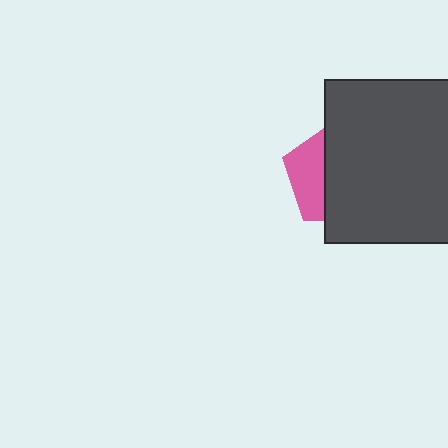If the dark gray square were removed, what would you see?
You would see the complete pink pentagon.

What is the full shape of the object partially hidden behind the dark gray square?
The partially hidden object is a pink pentagon.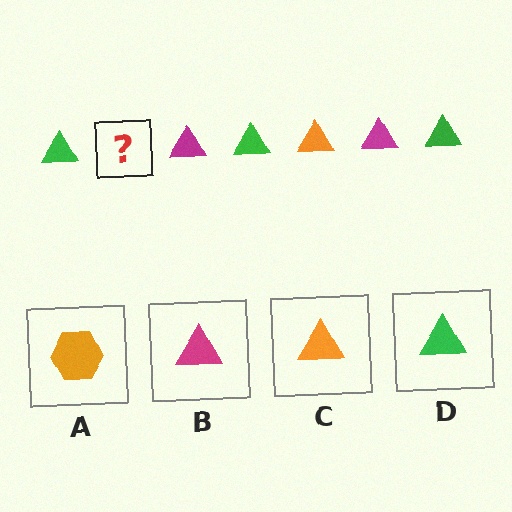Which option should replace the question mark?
Option C.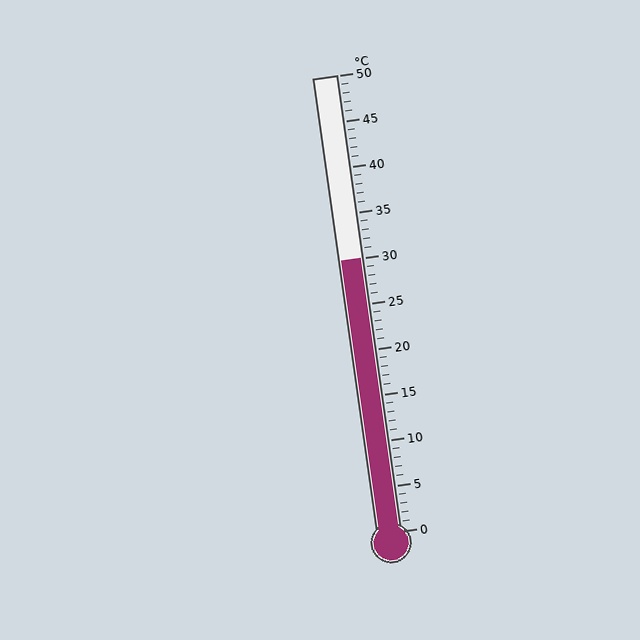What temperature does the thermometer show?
The thermometer shows approximately 30°C.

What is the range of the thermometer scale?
The thermometer scale ranges from 0°C to 50°C.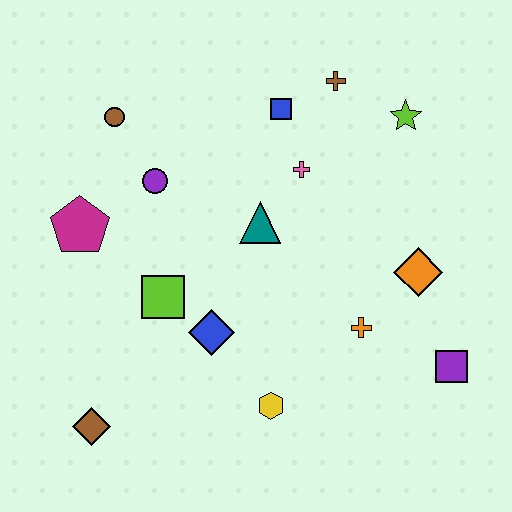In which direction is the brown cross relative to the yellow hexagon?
The brown cross is above the yellow hexagon.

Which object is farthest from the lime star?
The brown diamond is farthest from the lime star.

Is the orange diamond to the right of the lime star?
Yes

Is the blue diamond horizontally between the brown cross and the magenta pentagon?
Yes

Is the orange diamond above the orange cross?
Yes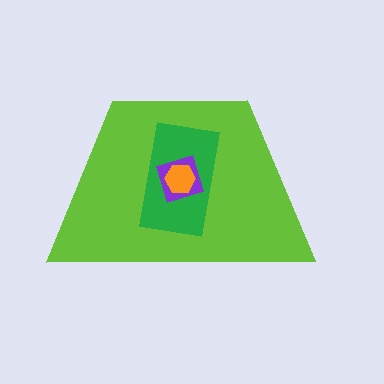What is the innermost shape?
The orange hexagon.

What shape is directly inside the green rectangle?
The purple square.